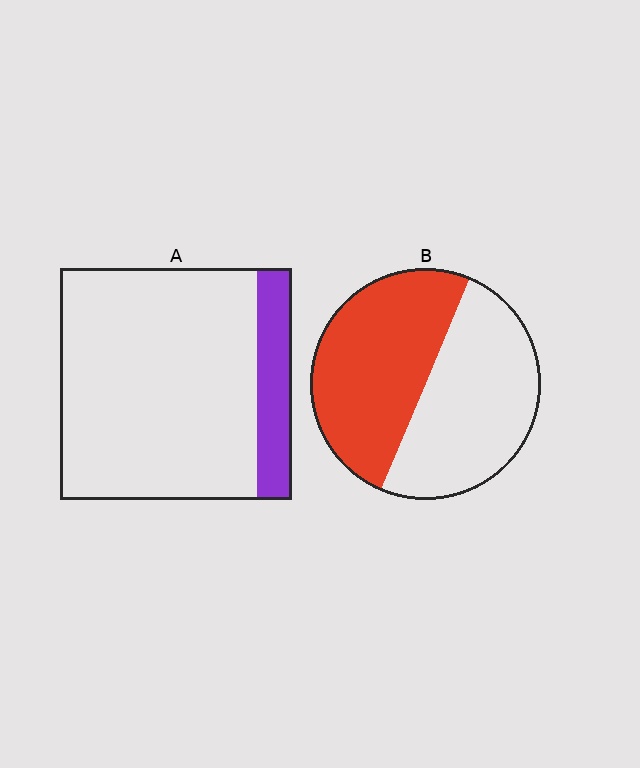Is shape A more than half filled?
No.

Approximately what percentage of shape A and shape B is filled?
A is approximately 15% and B is approximately 50%.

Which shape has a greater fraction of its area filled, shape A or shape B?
Shape B.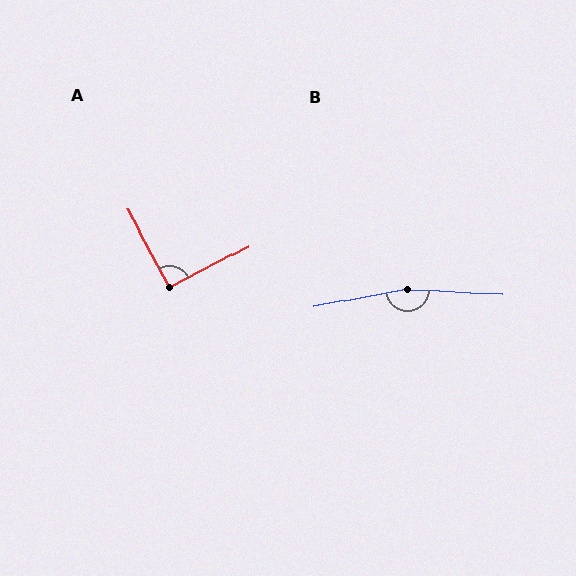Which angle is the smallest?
A, at approximately 91 degrees.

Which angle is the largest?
B, at approximately 167 degrees.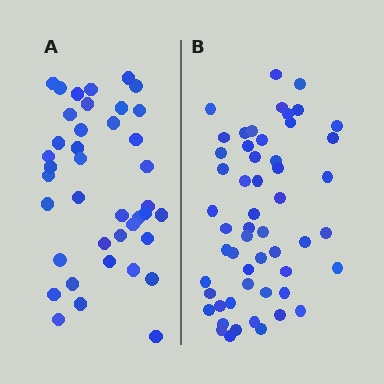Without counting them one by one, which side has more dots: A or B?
Region B (the right region) has more dots.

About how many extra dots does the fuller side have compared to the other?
Region B has approximately 15 more dots than region A.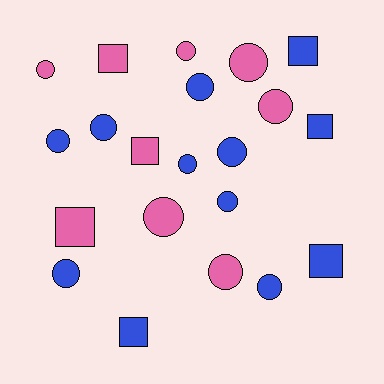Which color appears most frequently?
Blue, with 12 objects.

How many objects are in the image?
There are 21 objects.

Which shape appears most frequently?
Circle, with 14 objects.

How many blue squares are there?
There are 4 blue squares.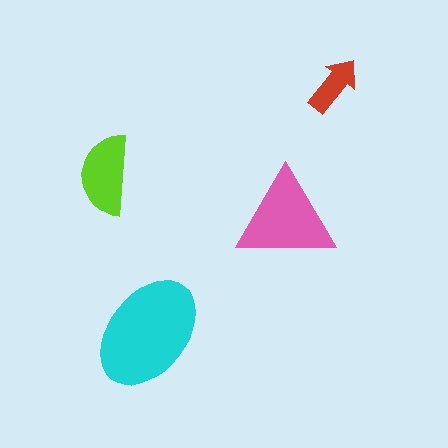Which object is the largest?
The cyan ellipse.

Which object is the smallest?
The red arrow.